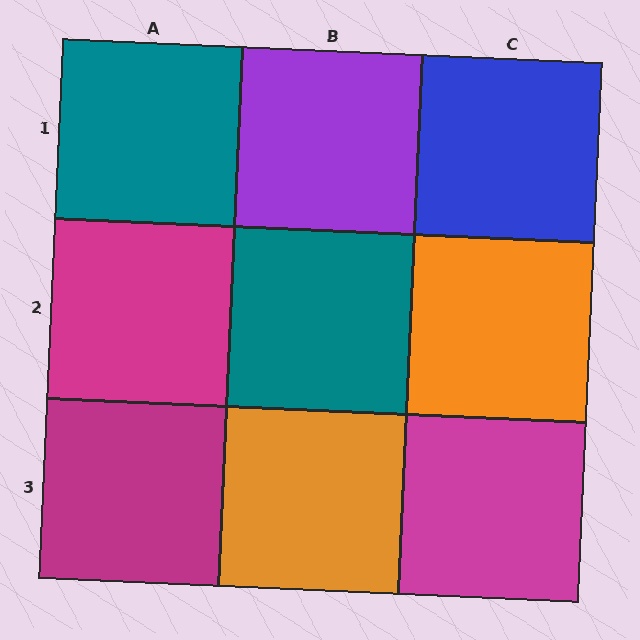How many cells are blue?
1 cell is blue.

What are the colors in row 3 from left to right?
Magenta, orange, magenta.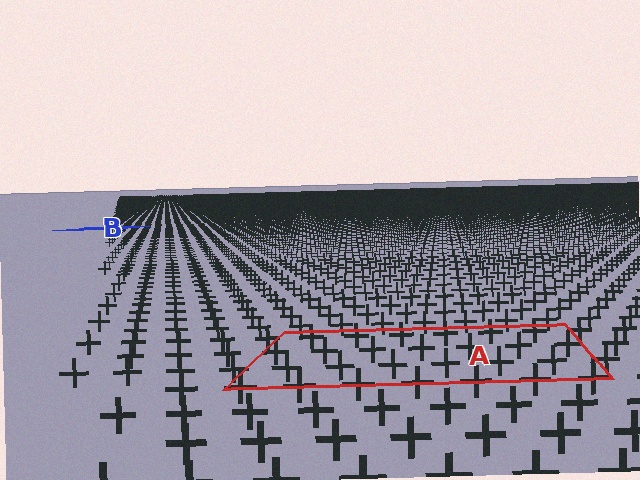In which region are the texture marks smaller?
The texture marks are smaller in region B, because it is farther away.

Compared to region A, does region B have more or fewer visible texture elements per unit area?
Region B has more texture elements per unit area — they are packed more densely because it is farther away.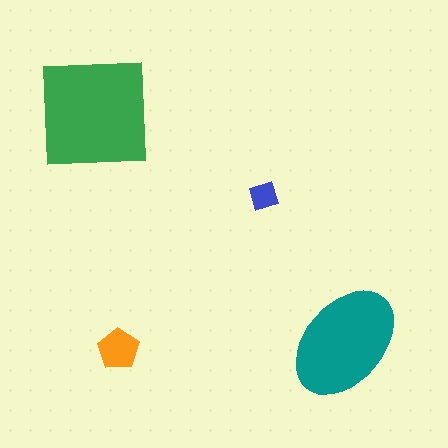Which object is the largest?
The green square.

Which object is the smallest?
The blue diamond.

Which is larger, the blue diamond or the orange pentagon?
The orange pentagon.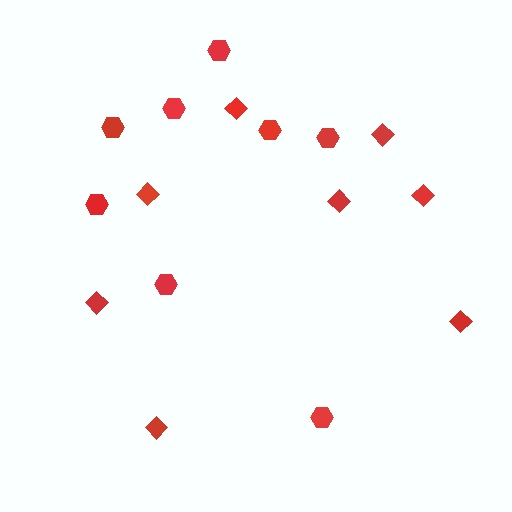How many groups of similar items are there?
There are 2 groups: one group of diamonds (8) and one group of hexagons (8).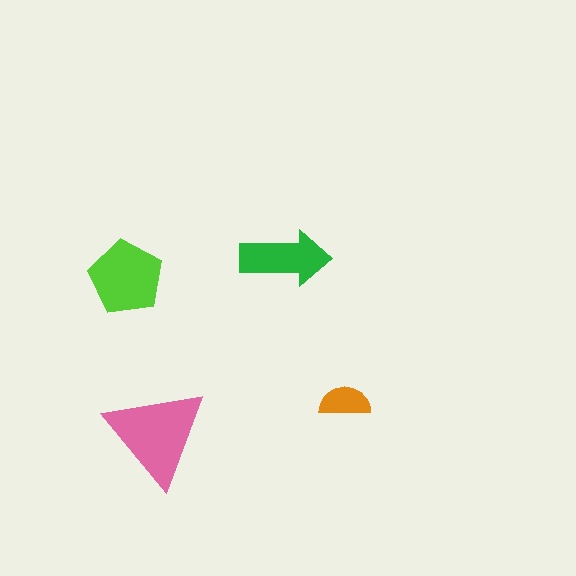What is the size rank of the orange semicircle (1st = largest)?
4th.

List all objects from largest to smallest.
The pink triangle, the lime pentagon, the green arrow, the orange semicircle.